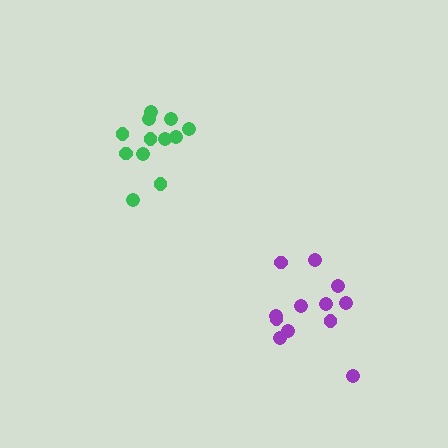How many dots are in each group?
Group 1: 12 dots, Group 2: 12 dots (24 total).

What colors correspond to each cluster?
The clusters are colored: green, purple.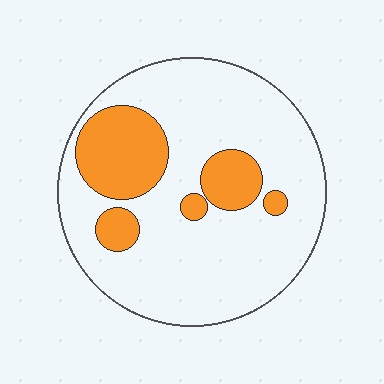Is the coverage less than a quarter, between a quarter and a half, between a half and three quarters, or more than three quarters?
Less than a quarter.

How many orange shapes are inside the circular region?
5.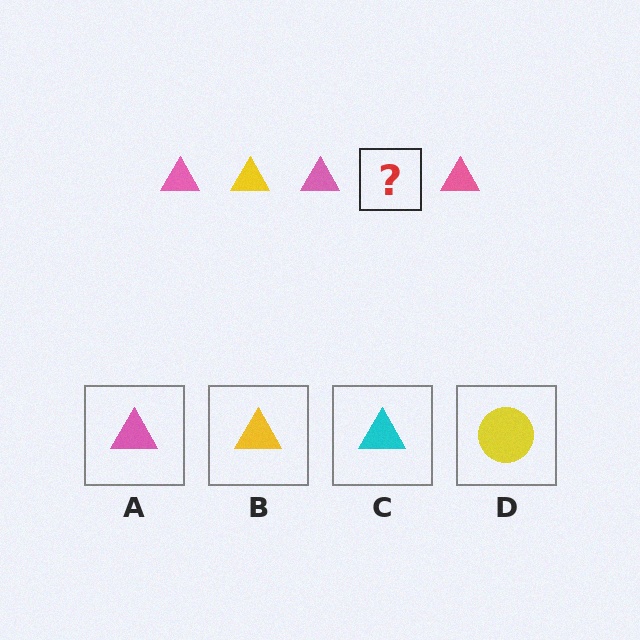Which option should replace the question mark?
Option B.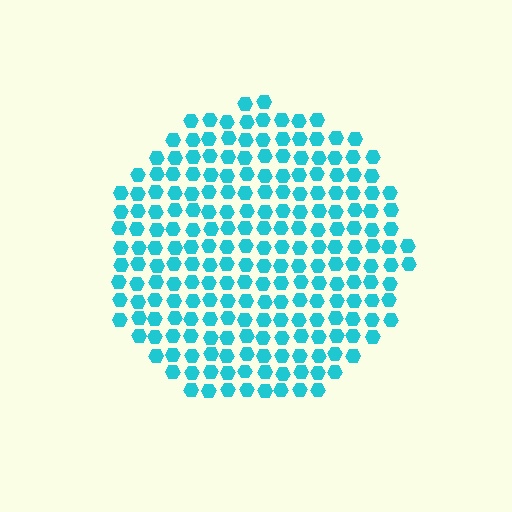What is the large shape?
The large shape is a circle.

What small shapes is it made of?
It is made of small hexagons.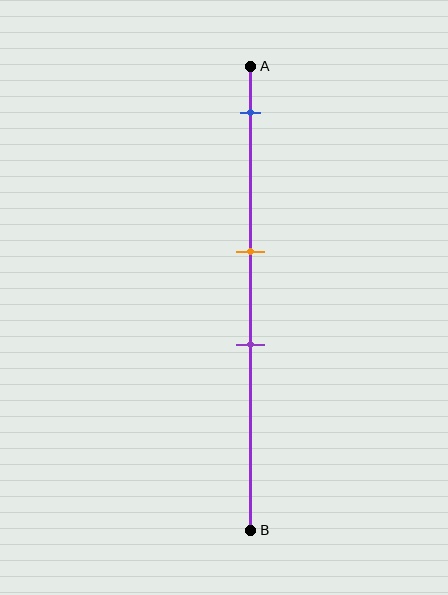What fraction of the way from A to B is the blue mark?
The blue mark is approximately 10% (0.1) of the way from A to B.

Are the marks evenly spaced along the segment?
No, the marks are not evenly spaced.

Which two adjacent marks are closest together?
The orange and purple marks are the closest adjacent pair.